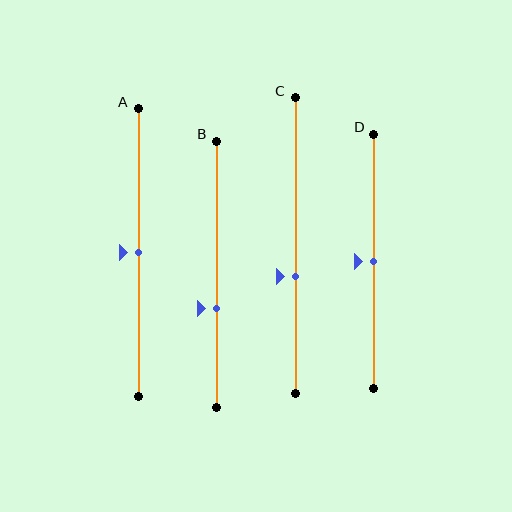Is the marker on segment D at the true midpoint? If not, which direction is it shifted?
Yes, the marker on segment D is at the true midpoint.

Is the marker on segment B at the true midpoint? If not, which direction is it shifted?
No, the marker on segment B is shifted downward by about 13% of the segment length.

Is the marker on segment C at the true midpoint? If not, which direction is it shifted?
No, the marker on segment C is shifted downward by about 10% of the segment length.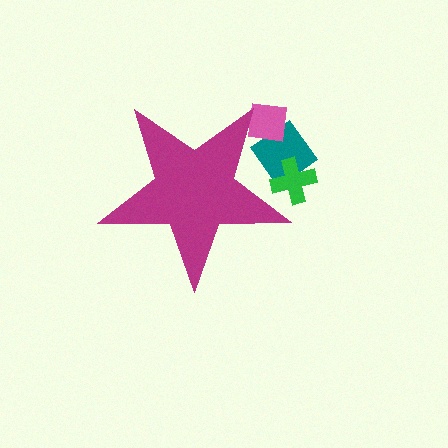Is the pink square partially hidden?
Yes, the pink square is partially hidden behind the magenta star.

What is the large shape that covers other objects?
A magenta star.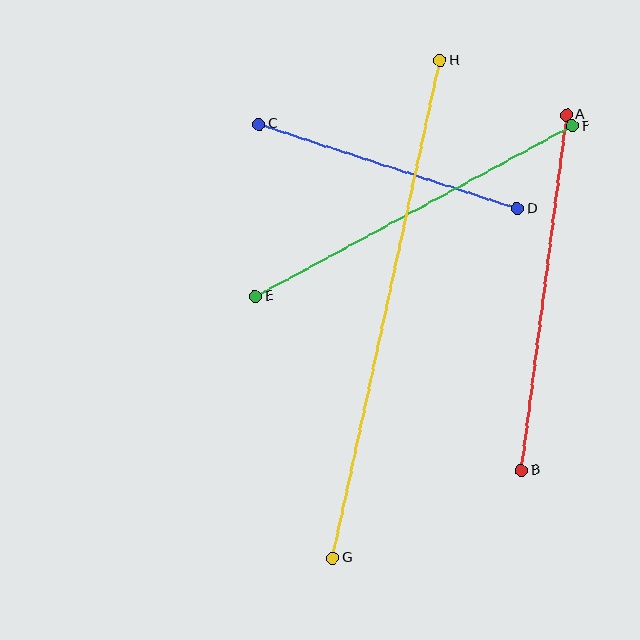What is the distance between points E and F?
The distance is approximately 360 pixels.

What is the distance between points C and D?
The distance is approximately 272 pixels.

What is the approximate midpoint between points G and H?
The midpoint is at approximately (386, 309) pixels.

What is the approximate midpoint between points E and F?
The midpoint is at approximately (414, 211) pixels.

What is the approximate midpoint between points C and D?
The midpoint is at approximately (388, 166) pixels.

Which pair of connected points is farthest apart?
Points G and H are farthest apart.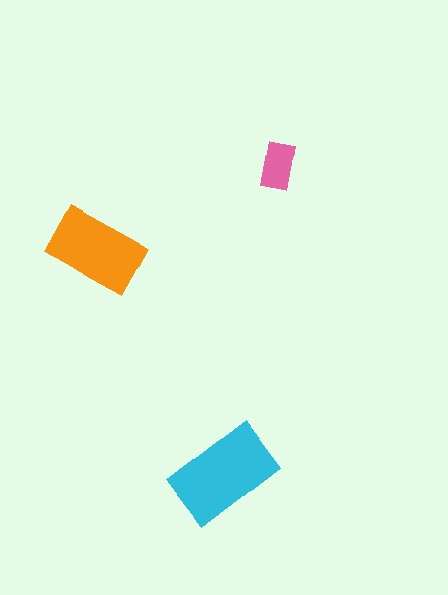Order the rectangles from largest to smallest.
the cyan one, the orange one, the pink one.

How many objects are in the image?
There are 3 objects in the image.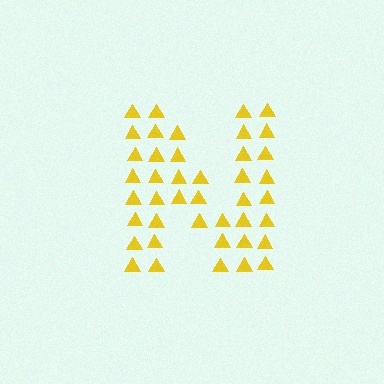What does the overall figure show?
The overall figure shows the letter N.